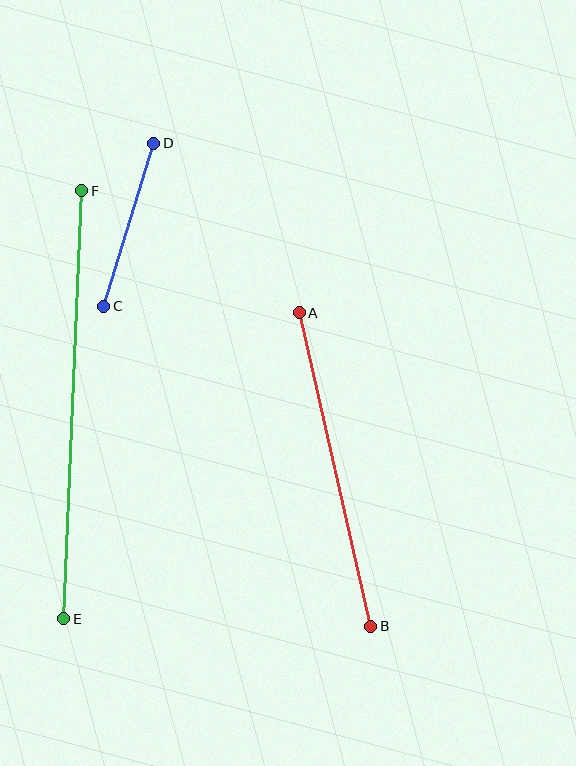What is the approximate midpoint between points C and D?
The midpoint is at approximately (129, 225) pixels.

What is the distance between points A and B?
The distance is approximately 321 pixels.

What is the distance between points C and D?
The distance is approximately 171 pixels.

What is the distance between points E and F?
The distance is approximately 429 pixels.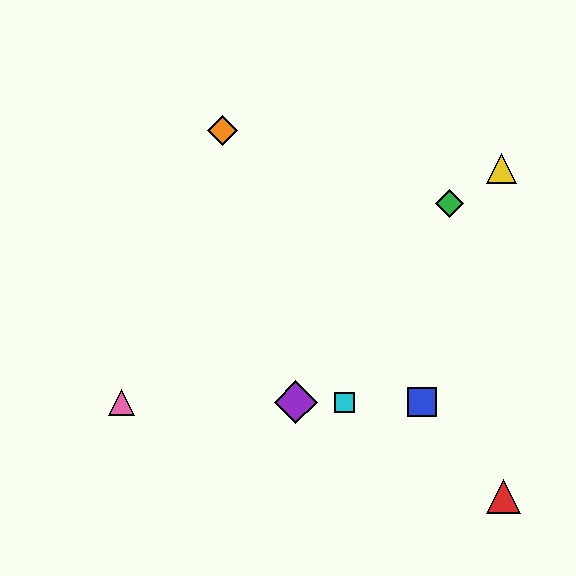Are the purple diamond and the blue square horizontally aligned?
Yes, both are at y≈402.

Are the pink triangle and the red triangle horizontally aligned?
No, the pink triangle is at y≈402 and the red triangle is at y≈497.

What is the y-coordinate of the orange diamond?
The orange diamond is at y≈131.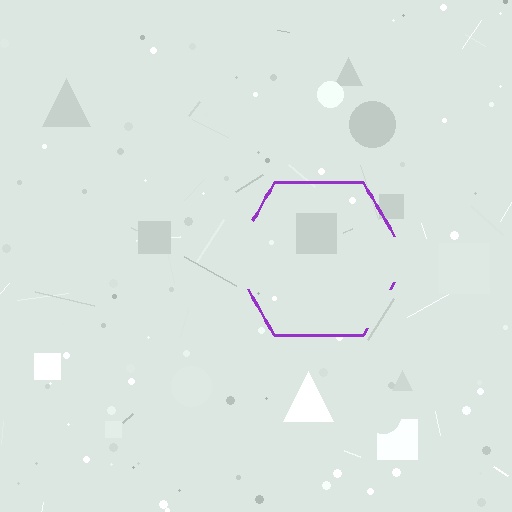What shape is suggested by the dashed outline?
The dashed outline suggests a hexagon.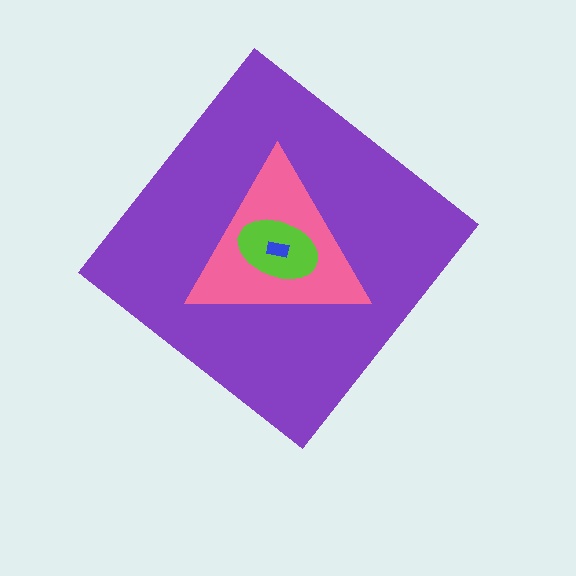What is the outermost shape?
The purple diamond.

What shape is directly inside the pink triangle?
The lime ellipse.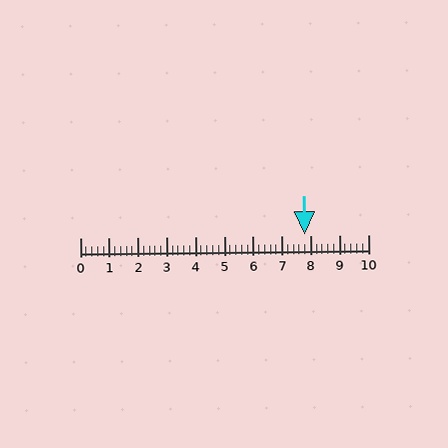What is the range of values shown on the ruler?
The ruler shows values from 0 to 10.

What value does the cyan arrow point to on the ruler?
The cyan arrow points to approximately 7.8.